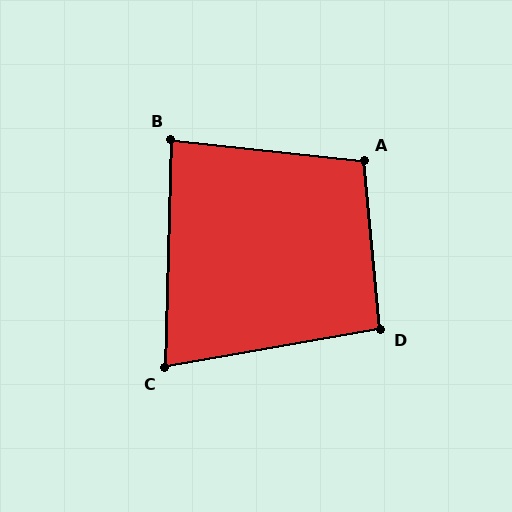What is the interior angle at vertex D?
Approximately 95 degrees (approximately right).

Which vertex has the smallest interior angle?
C, at approximately 78 degrees.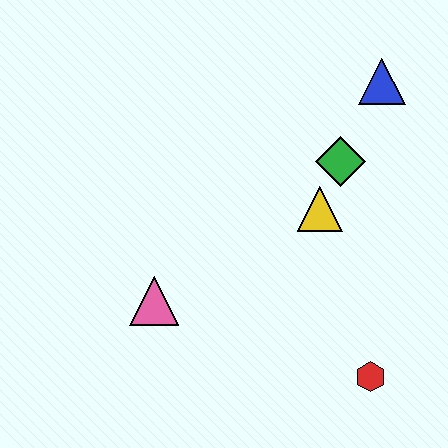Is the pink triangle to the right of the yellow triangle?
No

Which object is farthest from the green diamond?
The pink triangle is farthest from the green diamond.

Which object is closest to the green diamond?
The yellow triangle is closest to the green diamond.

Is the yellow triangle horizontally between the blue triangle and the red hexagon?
No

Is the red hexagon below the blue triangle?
Yes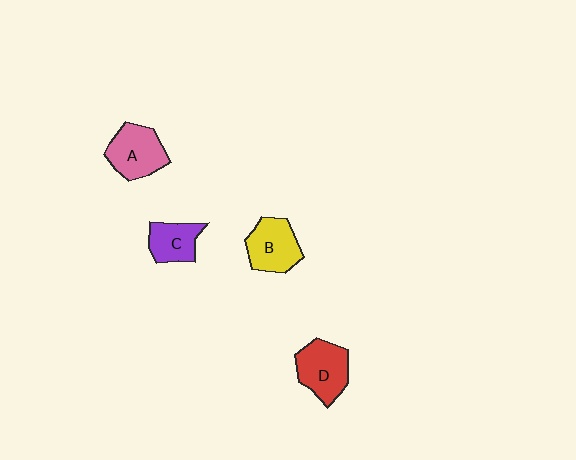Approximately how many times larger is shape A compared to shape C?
Approximately 1.3 times.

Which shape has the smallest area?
Shape C (purple).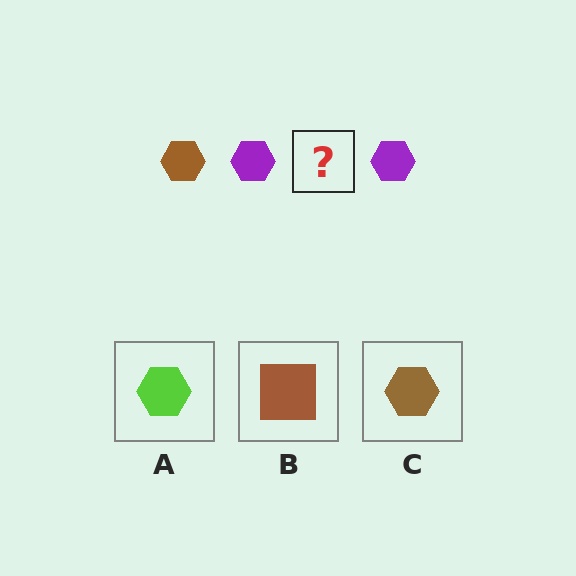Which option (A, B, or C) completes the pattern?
C.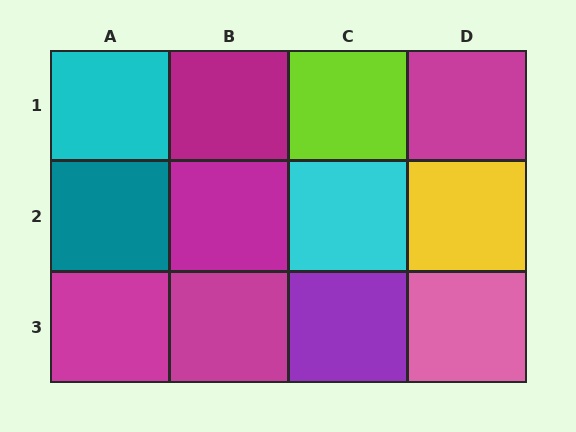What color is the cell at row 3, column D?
Pink.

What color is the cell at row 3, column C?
Purple.